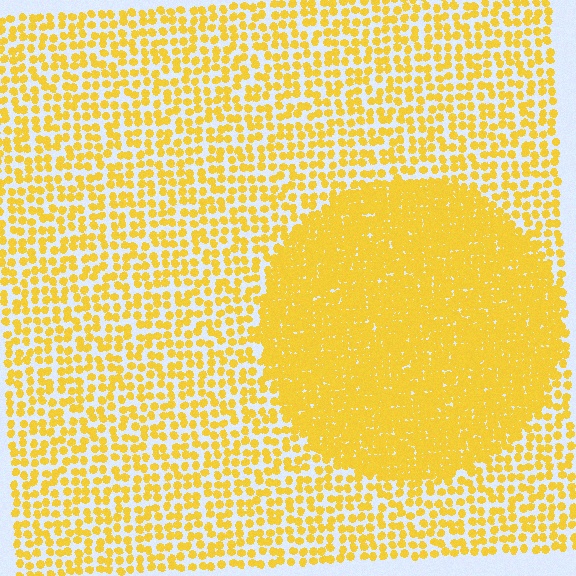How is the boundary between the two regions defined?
The boundary is defined by a change in element density (approximately 2.3x ratio). All elements are the same color, size, and shape.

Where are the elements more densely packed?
The elements are more densely packed inside the circle boundary.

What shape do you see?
I see a circle.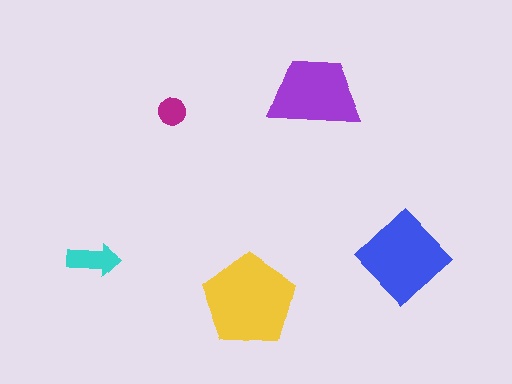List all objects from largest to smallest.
The yellow pentagon, the blue diamond, the purple trapezoid, the cyan arrow, the magenta circle.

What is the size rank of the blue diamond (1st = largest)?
2nd.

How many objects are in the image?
There are 5 objects in the image.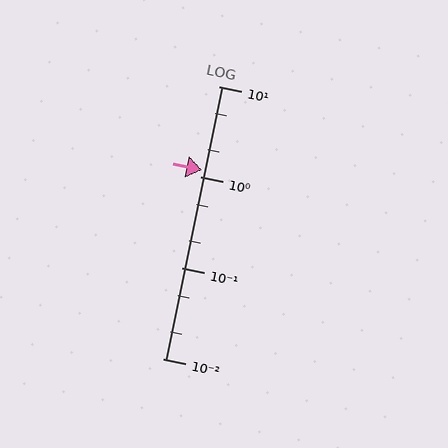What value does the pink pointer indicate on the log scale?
The pointer indicates approximately 1.2.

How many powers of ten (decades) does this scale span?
The scale spans 3 decades, from 0.01 to 10.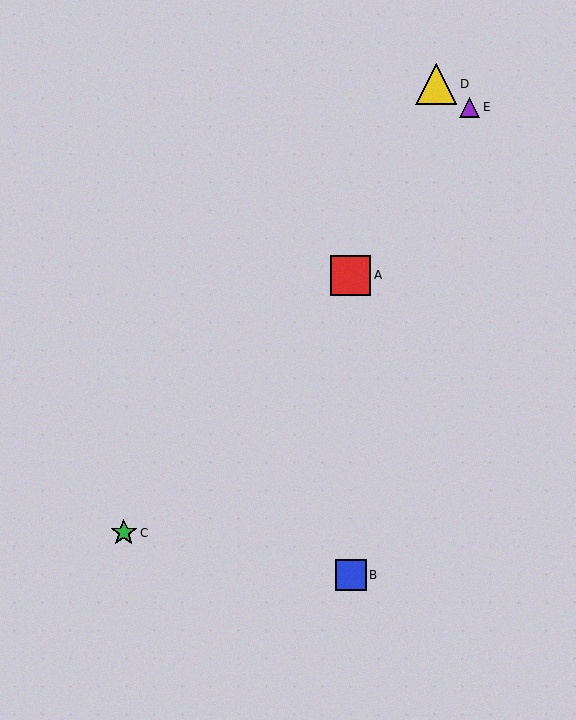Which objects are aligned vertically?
Objects A, B are aligned vertically.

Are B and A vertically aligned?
Yes, both are at x≈351.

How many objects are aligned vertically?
2 objects (A, B) are aligned vertically.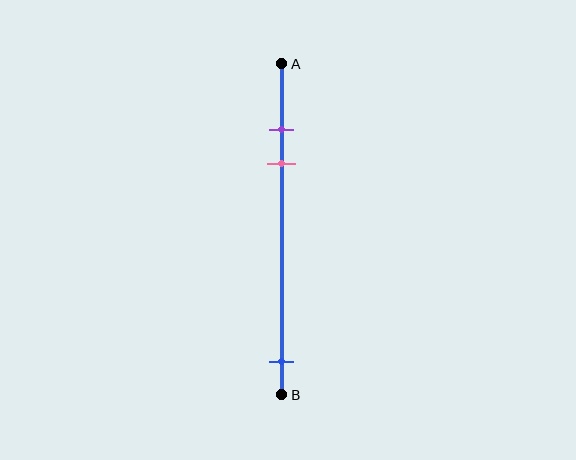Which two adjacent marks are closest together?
The purple and pink marks are the closest adjacent pair.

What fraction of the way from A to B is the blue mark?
The blue mark is approximately 90% (0.9) of the way from A to B.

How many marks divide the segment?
There are 3 marks dividing the segment.